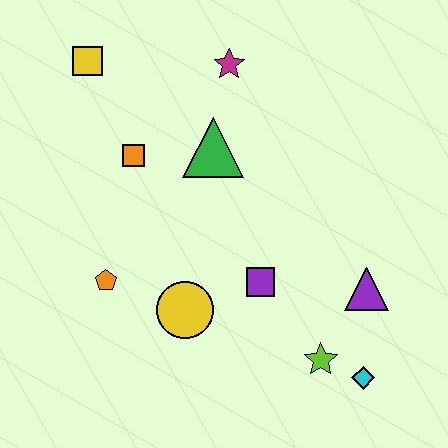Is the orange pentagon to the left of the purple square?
Yes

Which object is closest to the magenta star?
The green triangle is closest to the magenta star.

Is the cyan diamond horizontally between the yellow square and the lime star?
No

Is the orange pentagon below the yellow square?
Yes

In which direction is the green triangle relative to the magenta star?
The green triangle is below the magenta star.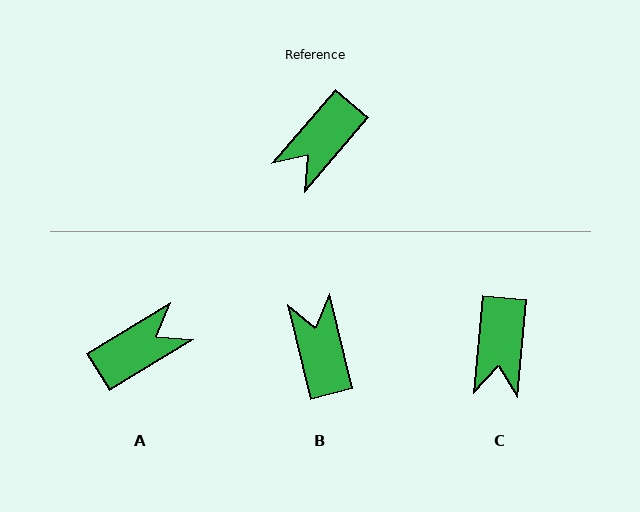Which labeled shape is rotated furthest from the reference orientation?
A, about 162 degrees away.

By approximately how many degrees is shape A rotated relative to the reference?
Approximately 162 degrees counter-clockwise.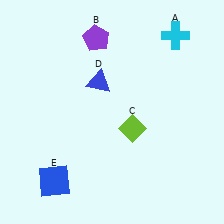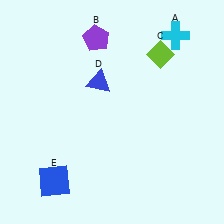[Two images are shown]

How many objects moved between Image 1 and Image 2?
1 object moved between the two images.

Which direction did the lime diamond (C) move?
The lime diamond (C) moved up.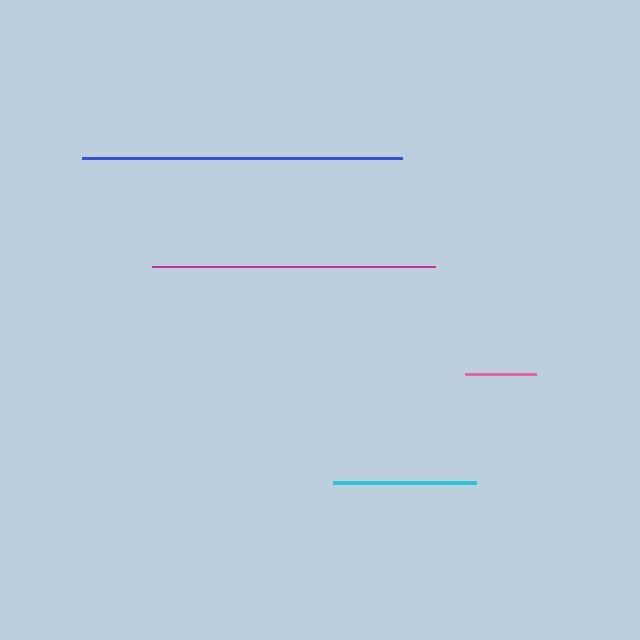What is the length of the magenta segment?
The magenta segment is approximately 282 pixels long.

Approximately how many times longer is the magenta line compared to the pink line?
The magenta line is approximately 4.0 times the length of the pink line.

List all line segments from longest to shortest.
From longest to shortest: blue, magenta, cyan, pink.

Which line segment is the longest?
The blue line is the longest at approximately 320 pixels.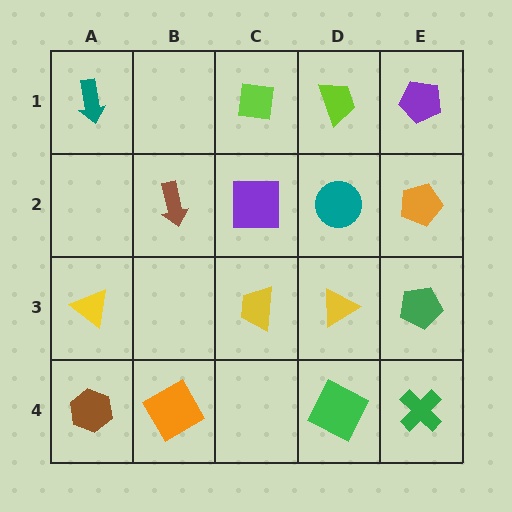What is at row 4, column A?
A brown hexagon.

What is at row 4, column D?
A green square.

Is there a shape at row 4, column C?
No, that cell is empty.